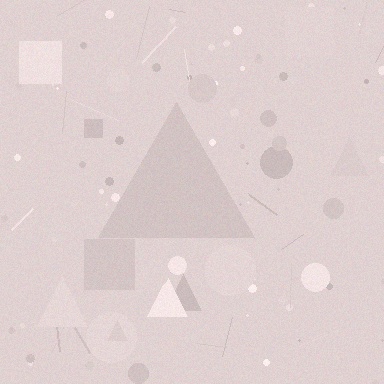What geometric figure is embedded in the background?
A triangle is embedded in the background.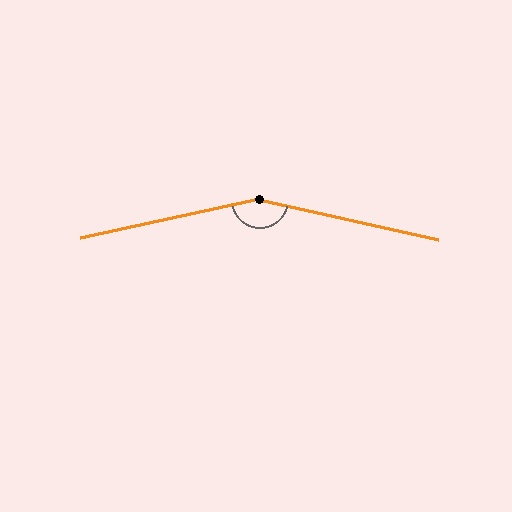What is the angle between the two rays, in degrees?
Approximately 155 degrees.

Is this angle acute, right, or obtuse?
It is obtuse.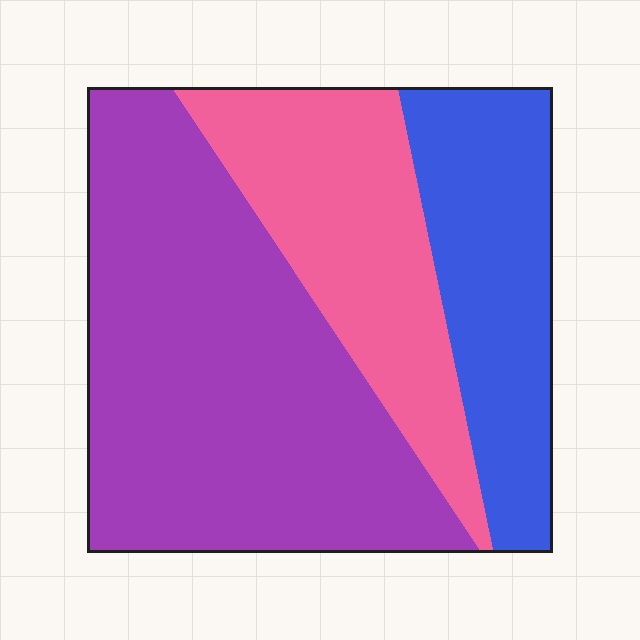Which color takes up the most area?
Purple, at roughly 50%.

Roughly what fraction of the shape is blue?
Blue covers 23% of the shape.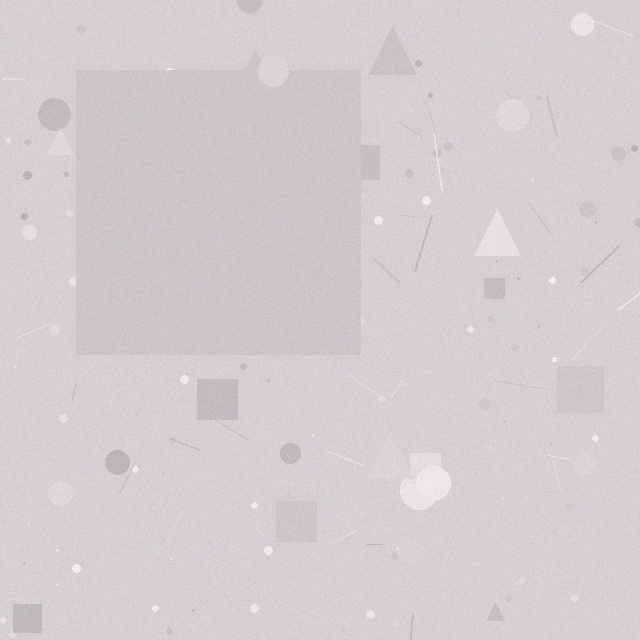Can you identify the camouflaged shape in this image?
The camouflaged shape is a square.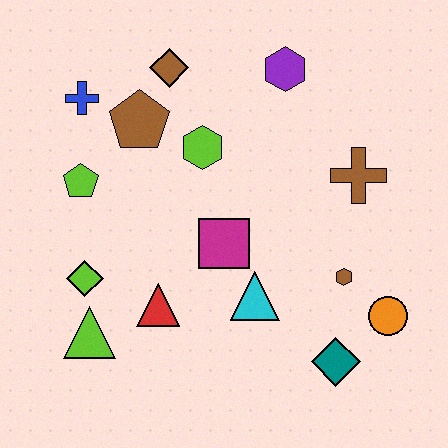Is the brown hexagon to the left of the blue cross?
No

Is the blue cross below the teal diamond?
No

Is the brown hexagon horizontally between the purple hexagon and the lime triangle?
No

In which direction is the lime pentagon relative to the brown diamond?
The lime pentagon is below the brown diamond.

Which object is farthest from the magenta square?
The blue cross is farthest from the magenta square.